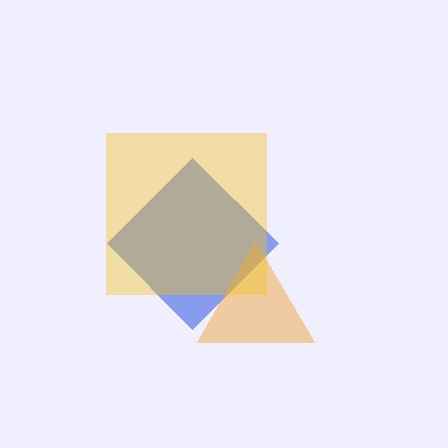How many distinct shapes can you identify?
There are 3 distinct shapes: a blue diamond, an orange triangle, a yellow square.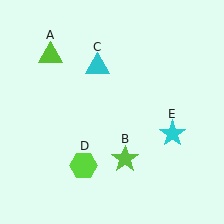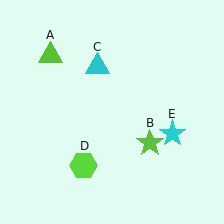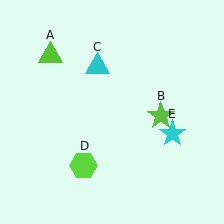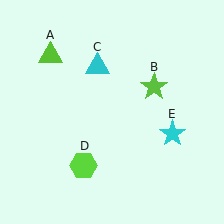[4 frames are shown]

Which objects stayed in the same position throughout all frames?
Lime triangle (object A) and cyan triangle (object C) and lime hexagon (object D) and cyan star (object E) remained stationary.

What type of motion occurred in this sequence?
The lime star (object B) rotated counterclockwise around the center of the scene.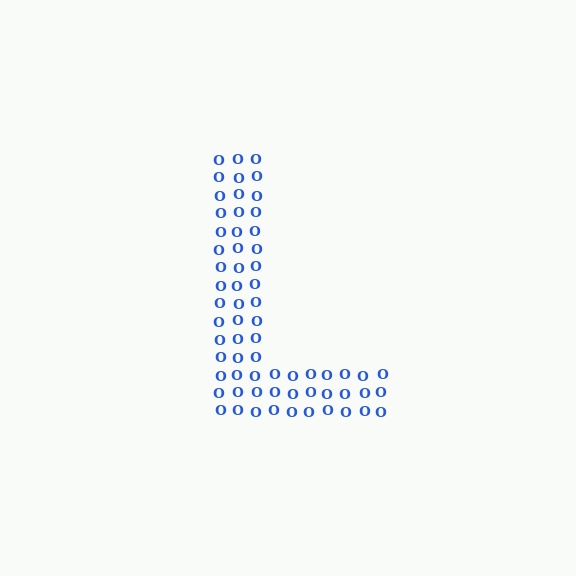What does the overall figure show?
The overall figure shows the letter L.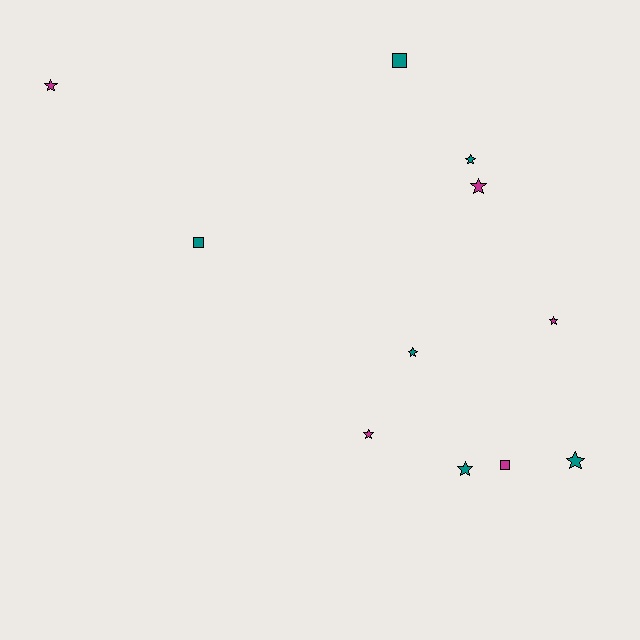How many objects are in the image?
There are 11 objects.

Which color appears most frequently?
Teal, with 6 objects.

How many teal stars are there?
There are 4 teal stars.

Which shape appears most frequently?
Star, with 8 objects.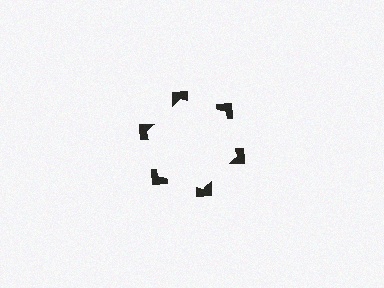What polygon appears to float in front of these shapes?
An illusory hexagon — its edges are inferred from the aligned wedge cuts in the notched squares, not physically drawn.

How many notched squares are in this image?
There are 6 — one at each vertex of the illusory hexagon.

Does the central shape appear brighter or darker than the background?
It typically appears slightly brighter than the background, even though no actual brightness change is drawn.